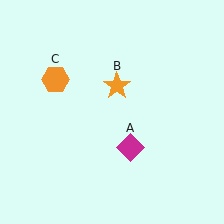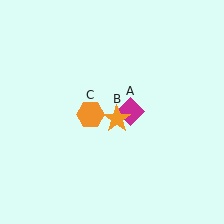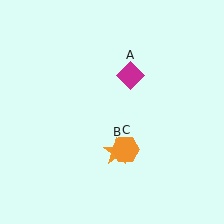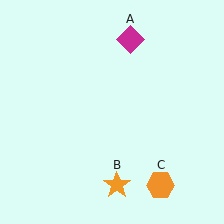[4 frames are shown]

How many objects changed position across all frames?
3 objects changed position: magenta diamond (object A), orange star (object B), orange hexagon (object C).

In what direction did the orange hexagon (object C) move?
The orange hexagon (object C) moved down and to the right.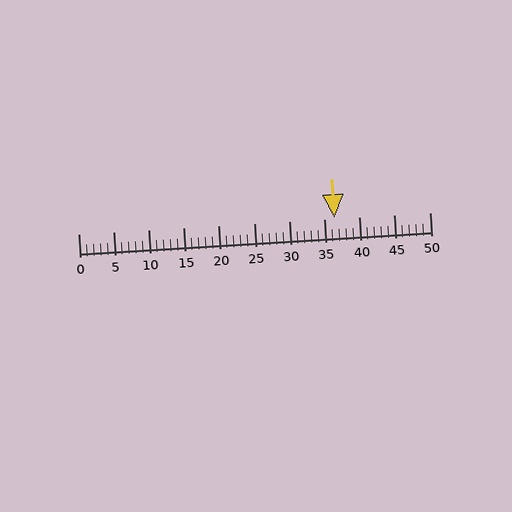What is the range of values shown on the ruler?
The ruler shows values from 0 to 50.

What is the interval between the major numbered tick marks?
The major tick marks are spaced 5 units apart.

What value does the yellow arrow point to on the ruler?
The yellow arrow points to approximately 36.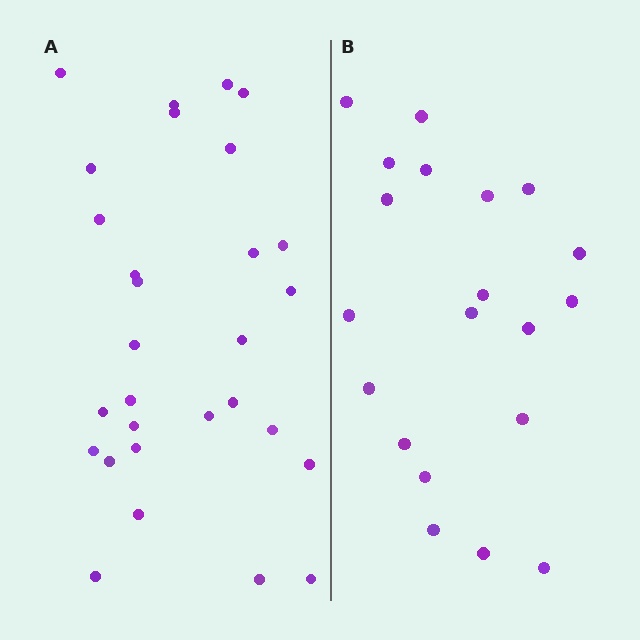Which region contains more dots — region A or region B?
Region A (the left region) has more dots.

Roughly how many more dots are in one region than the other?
Region A has roughly 8 or so more dots than region B.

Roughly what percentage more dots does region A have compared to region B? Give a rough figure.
About 45% more.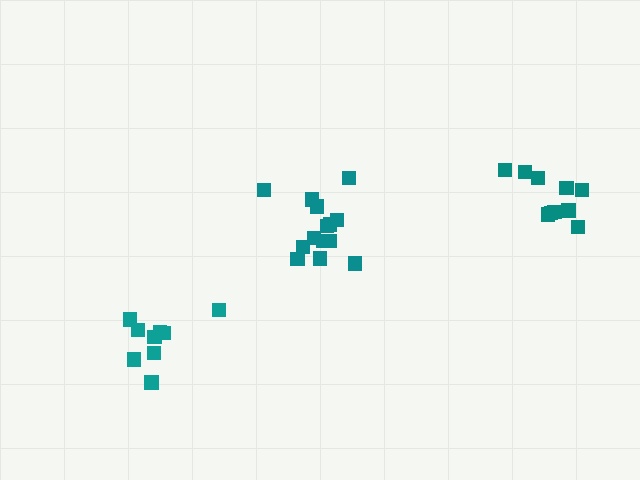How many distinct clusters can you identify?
There are 3 distinct clusters.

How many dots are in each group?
Group 1: 14 dots, Group 2: 9 dots, Group 3: 10 dots (33 total).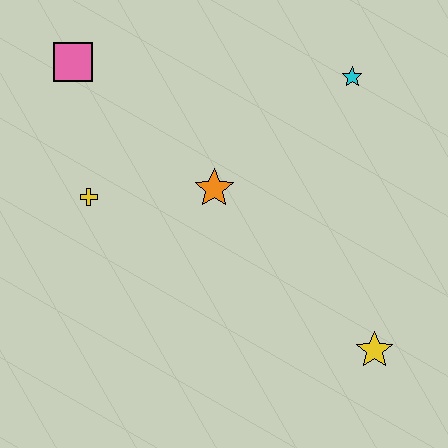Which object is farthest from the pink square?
The yellow star is farthest from the pink square.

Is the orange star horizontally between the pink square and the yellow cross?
No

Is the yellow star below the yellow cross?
Yes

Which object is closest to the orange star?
The yellow cross is closest to the orange star.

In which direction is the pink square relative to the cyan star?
The pink square is to the left of the cyan star.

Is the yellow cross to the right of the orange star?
No